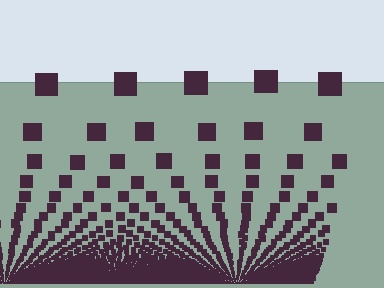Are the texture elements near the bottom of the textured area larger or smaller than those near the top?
Smaller. The gradient is inverted — elements near the bottom are smaller and denser.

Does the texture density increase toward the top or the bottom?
Density increases toward the bottom.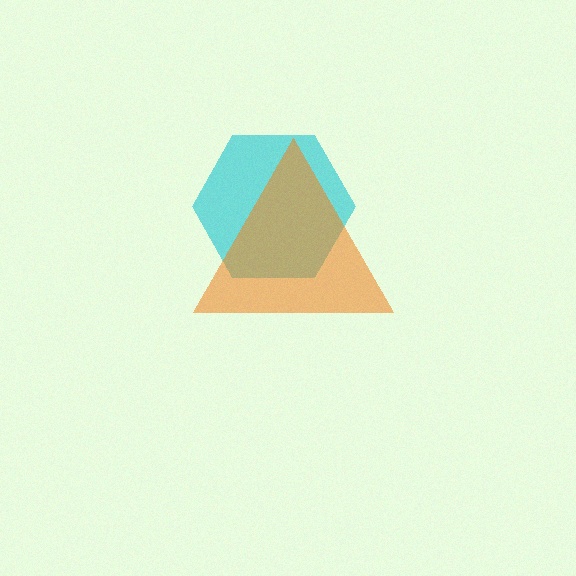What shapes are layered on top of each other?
The layered shapes are: a cyan hexagon, an orange triangle.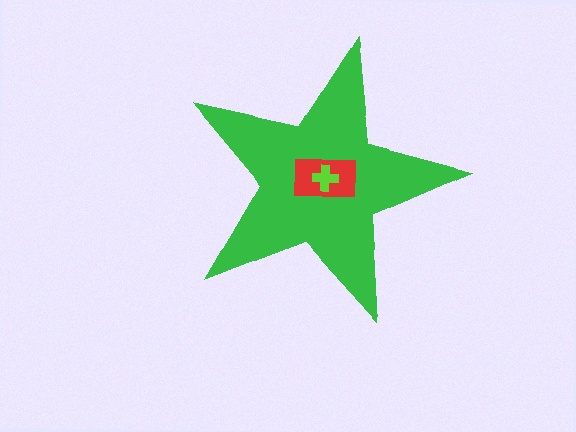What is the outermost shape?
The green star.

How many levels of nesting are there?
3.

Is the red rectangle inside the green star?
Yes.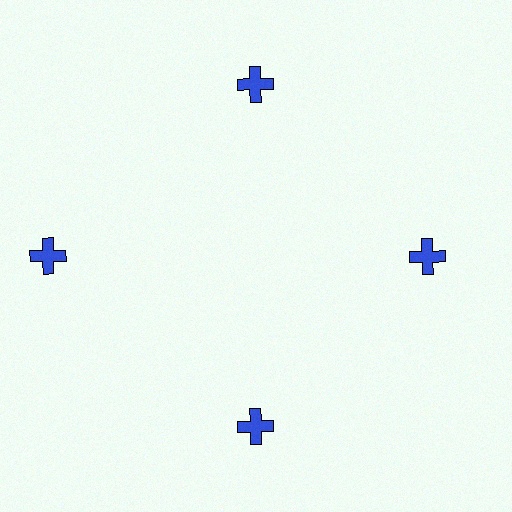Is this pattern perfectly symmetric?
No. The 4 blue crosses are arranged in a ring, but one element near the 9 o'clock position is pushed outward from the center, breaking the 4-fold rotational symmetry.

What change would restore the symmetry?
The symmetry would be restored by moving it inward, back onto the ring so that all 4 crosses sit at equal angles and equal distance from the center.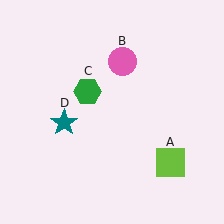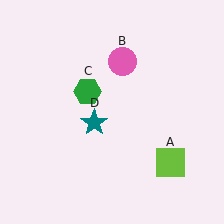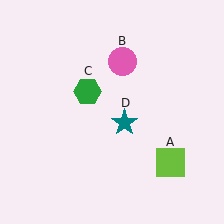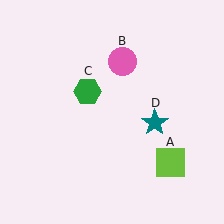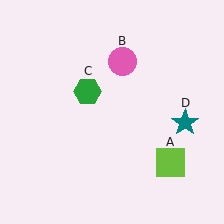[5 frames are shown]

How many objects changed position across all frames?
1 object changed position: teal star (object D).